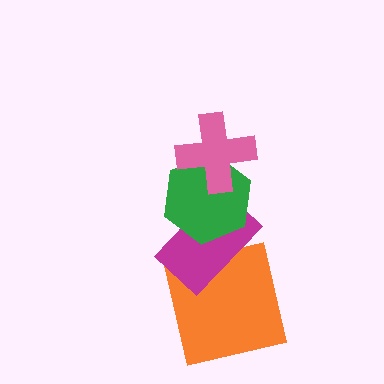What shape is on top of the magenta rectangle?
The green hexagon is on top of the magenta rectangle.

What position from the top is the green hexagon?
The green hexagon is 2nd from the top.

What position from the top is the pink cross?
The pink cross is 1st from the top.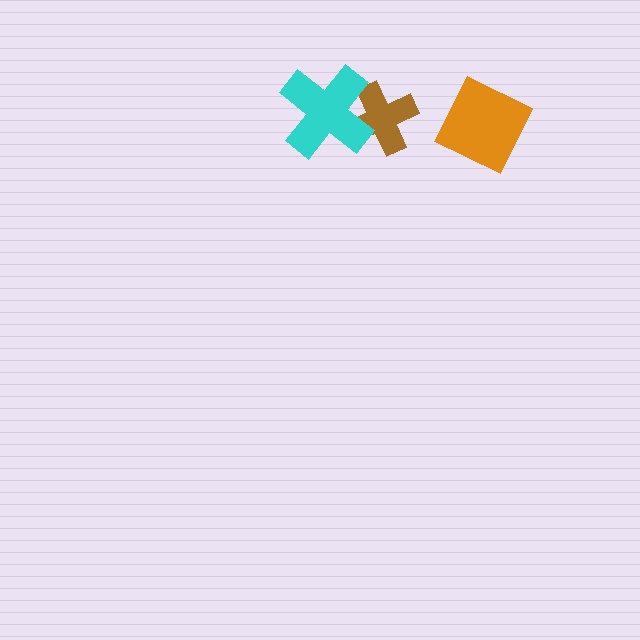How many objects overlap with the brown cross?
1 object overlaps with the brown cross.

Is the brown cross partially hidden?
Yes, it is partially covered by another shape.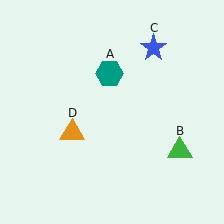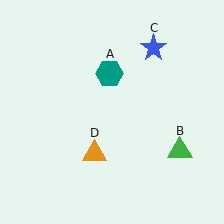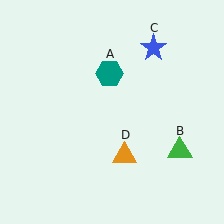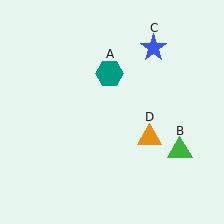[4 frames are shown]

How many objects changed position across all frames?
1 object changed position: orange triangle (object D).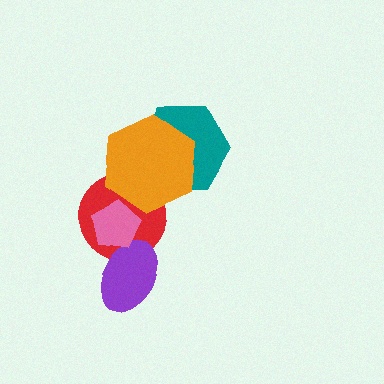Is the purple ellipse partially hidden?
Yes, it is partially covered by another shape.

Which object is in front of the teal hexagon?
The orange hexagon is in front of the teal hexagon.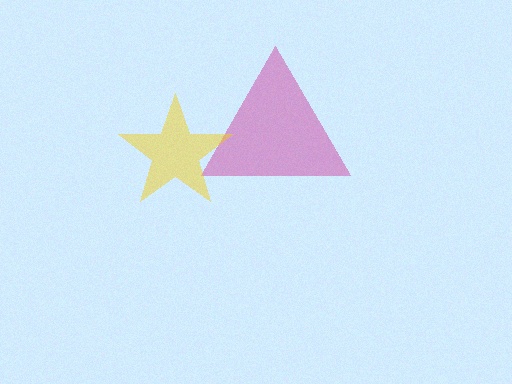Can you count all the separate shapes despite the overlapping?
Yes, there are 2 separate shapes.